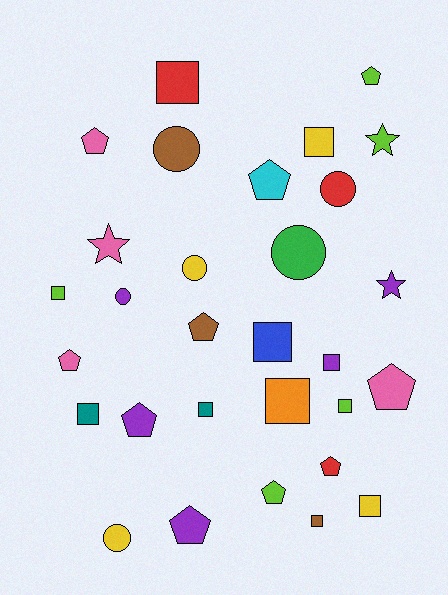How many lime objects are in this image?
There are 5 lime objects.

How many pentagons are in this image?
There are 10 pentagons.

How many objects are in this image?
There are 30 objects.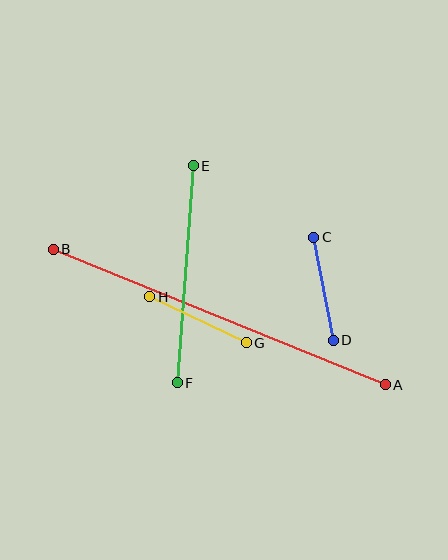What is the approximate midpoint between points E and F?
The midpoint is at approximately (185, 274) pixels.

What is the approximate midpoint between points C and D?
The midpoint is at approximately (324, 289) pixels.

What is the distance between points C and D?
The distance is approximately 105 pixels.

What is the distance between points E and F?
The distance is approximately 218 pixels.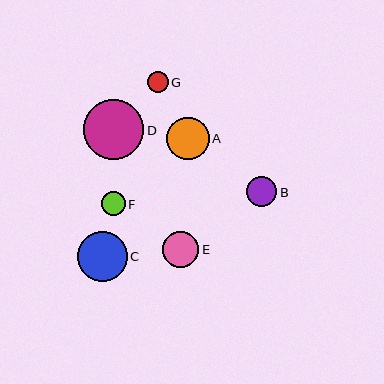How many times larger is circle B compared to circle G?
Circle B is approximately 1.5 times the size of circle G.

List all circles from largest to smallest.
From largest to smallest: D, C, A, E, B, F, G.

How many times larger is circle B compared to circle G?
Circle B is approximately 1.5 times the size of circle G.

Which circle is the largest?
Circle D is the largest with a size of approximately 60 pixels.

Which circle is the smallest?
Circle G is the smallest with a size of approximately 21 pixels.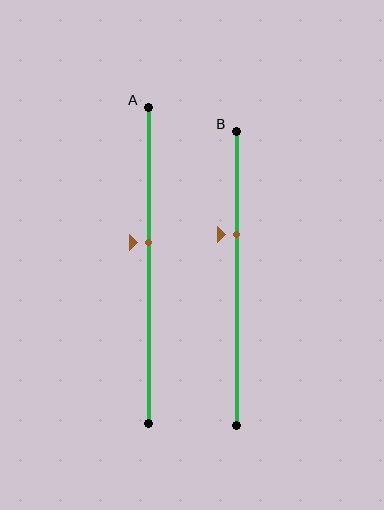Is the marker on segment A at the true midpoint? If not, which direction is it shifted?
No, the marker on segment A is shifted upward by about 7% of the segment length.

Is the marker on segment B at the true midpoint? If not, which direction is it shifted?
No, the marker on segment B is shifted upward by about 15% of the segment length.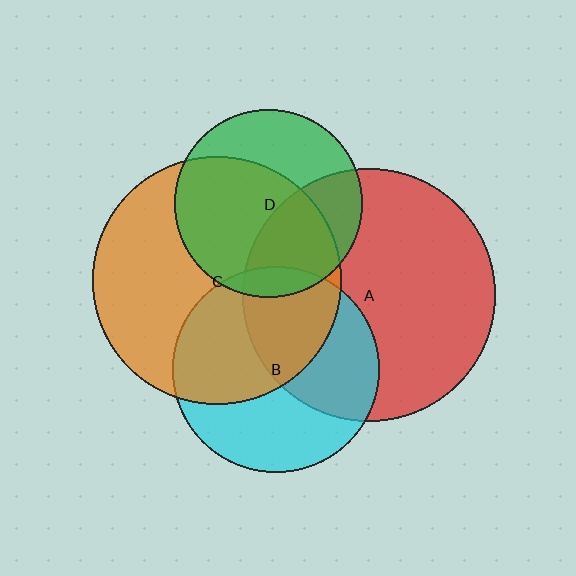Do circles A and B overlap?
Yes.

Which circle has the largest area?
Circle A (red).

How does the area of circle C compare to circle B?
Approximately 1.5 times.